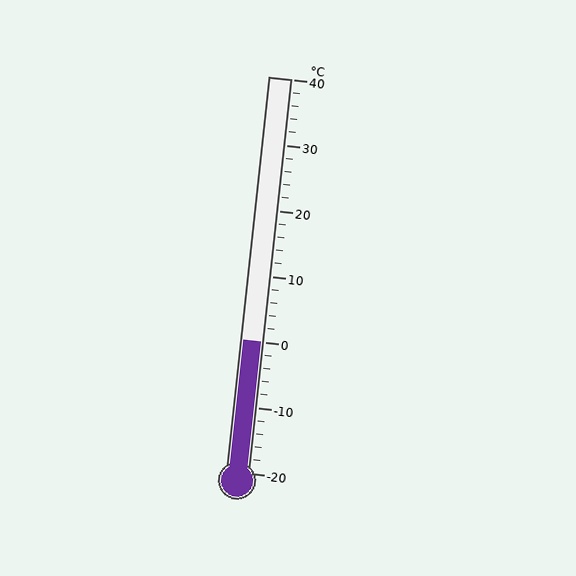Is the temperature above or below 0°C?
The temperature is at 0°C.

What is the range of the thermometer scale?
The thermometer scale ranges from -20°C to 40°C.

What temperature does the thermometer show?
The thermometer shows approximately 0°C.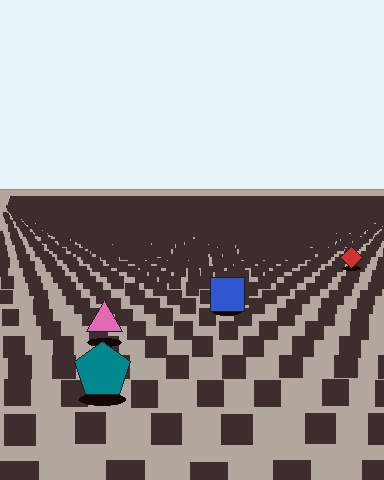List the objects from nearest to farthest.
From nearest to farthest: the teal pentagon, the pink triangle, the blue square, the red diamond.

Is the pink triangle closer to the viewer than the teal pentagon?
No. The teal pentagon is closer — you can tell from the texture gradient: the ground texture is coarser near it.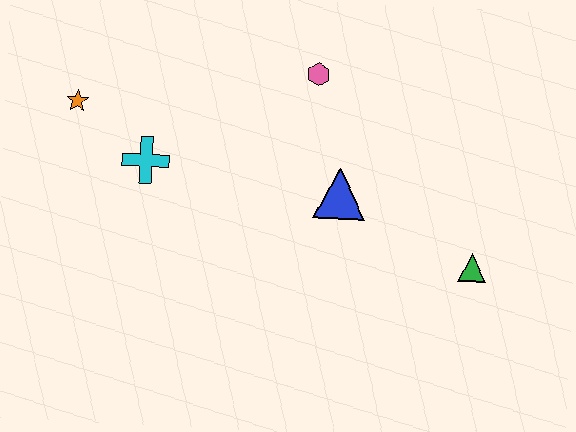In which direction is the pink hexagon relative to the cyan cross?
The pink hexagon is to the right of the cyan cross.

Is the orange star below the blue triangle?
No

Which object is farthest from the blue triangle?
The orange star is farthest from the blue triangle.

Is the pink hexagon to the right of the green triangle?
No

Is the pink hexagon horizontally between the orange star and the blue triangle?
Yes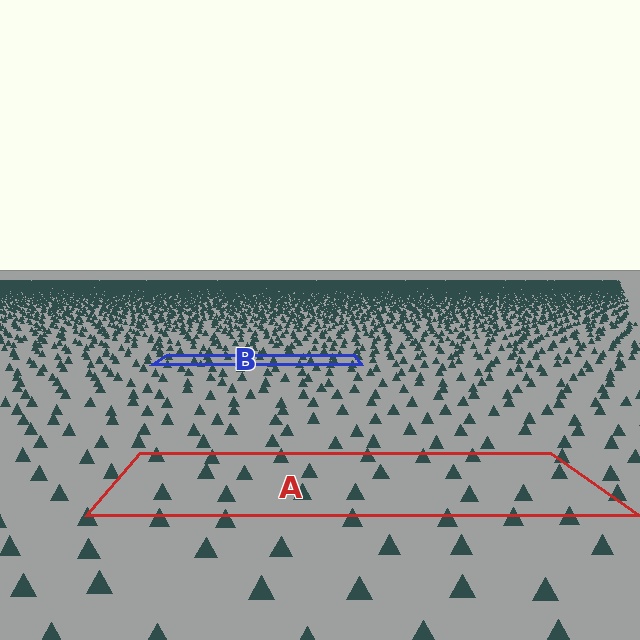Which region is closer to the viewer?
Region A is closer. The texture elements there are larger and more spread out.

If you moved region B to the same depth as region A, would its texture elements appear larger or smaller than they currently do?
They would appear larger. At a closer depth, the same texture elements are projected at a bigger on-screen size.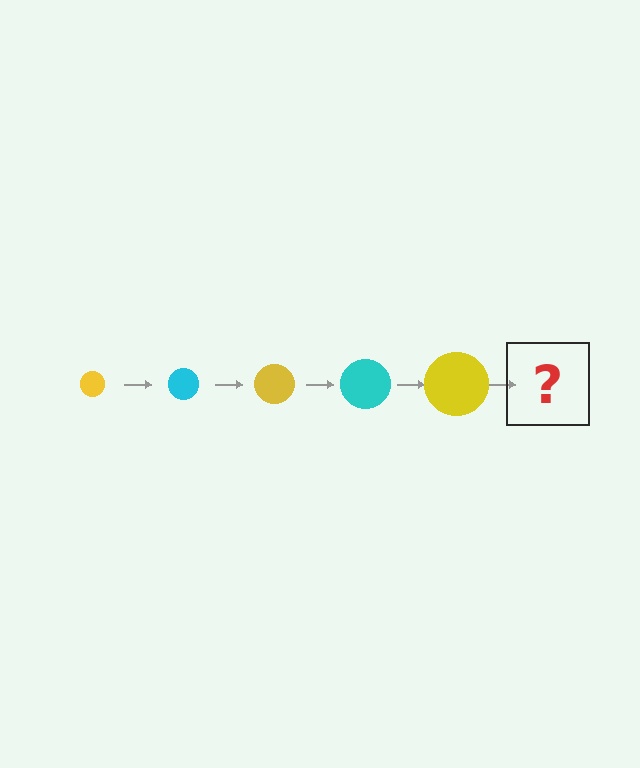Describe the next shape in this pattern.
It should be a cyan circle, larger than the previous one.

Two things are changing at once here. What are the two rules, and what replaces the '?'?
The two rules are that the circle grows larger each step and the color cycles through yellow and cyan. The '?' should be a cyan circle, larger than the previous one.